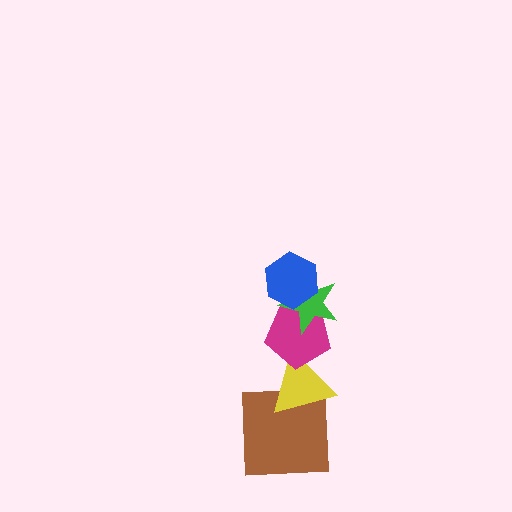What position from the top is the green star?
The green star is 2nd from the top.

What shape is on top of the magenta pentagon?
The green star is on top of the magenta pentagon.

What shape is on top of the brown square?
The yellow triangle is on top of the brown square.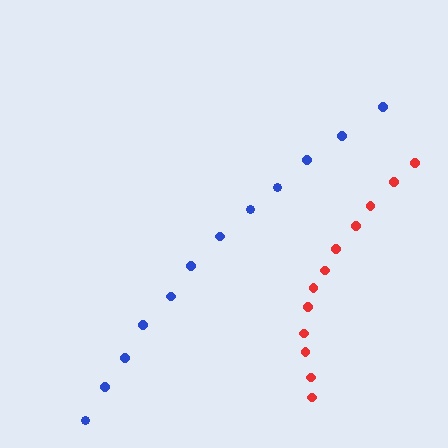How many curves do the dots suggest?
There are 2 distinct paths.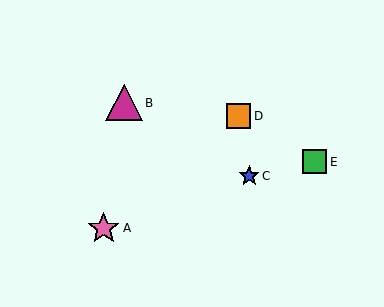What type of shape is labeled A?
Shape A is a pink star.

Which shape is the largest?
The magenta triangle (labeled B) is the largest.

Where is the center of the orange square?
The center of the orange square is at (239, 116).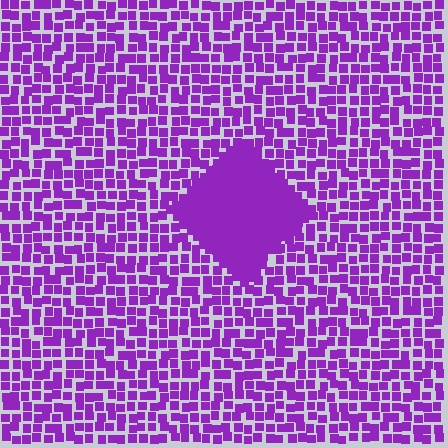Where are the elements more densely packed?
The elements are more densely packed inside the diamond boundary.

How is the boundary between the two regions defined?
The boundary is defined by a change in element density (approximately 2.5x ratio). All elements are the same color, size, and shape.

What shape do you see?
I see a diamond.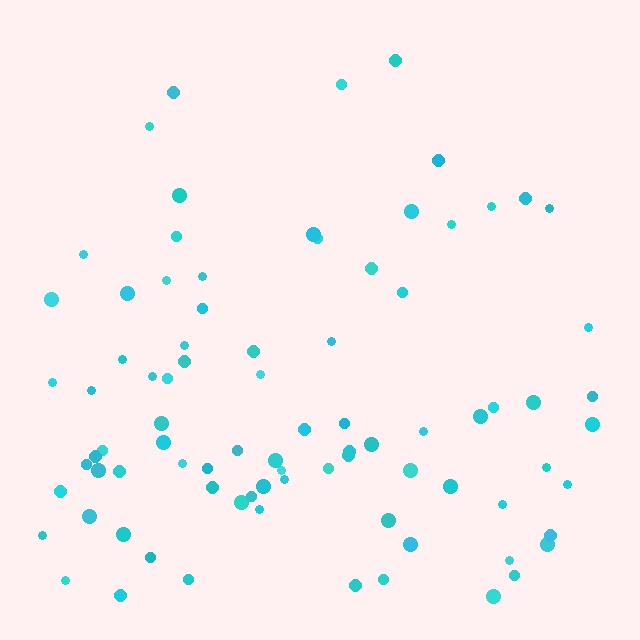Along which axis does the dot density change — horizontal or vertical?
Vertical.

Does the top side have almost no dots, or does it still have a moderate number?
Still a moderate number, just noticeably fewer than the bottom.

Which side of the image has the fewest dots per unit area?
The top.